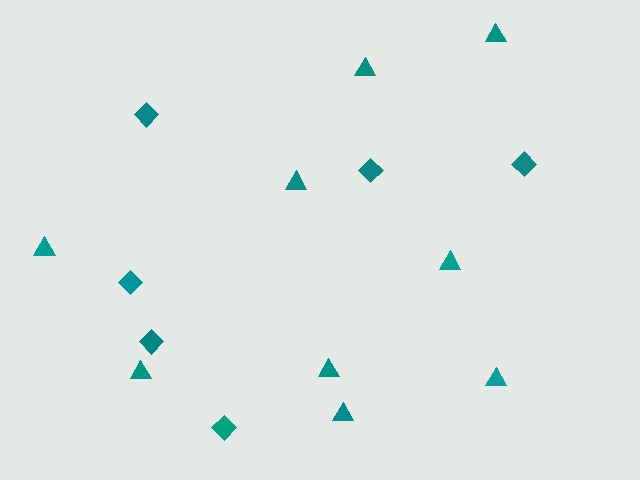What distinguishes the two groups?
There are 2 groups: one group of triangles (9) and one group of diamonds (6).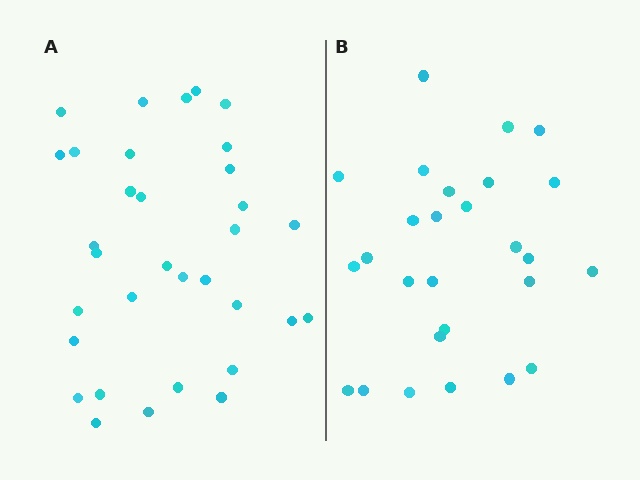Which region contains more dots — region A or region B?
Region A (the left region) has more dots.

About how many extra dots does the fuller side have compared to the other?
Region A has about 6 more dots than region B.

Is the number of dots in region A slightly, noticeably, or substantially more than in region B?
Region A has only slightly more — the two regions are fairly close. The ratio is roughly 1.2 to 1.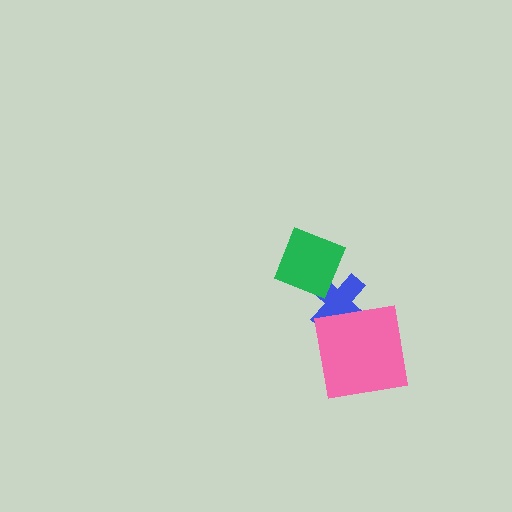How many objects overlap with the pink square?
1 object overlaps with the pink square.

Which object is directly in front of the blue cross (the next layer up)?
The pink square is directly in front of the blue cross.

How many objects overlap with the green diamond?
1 object overlaps with the green diamond.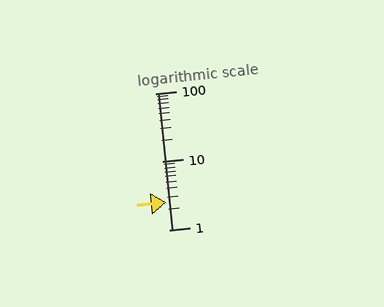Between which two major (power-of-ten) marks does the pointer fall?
The pointer is between 1 and 10.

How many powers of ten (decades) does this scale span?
The scale spans 2 decades, from 1 to 100.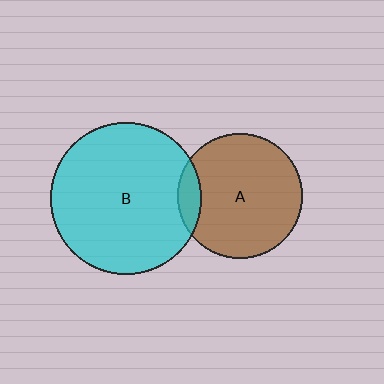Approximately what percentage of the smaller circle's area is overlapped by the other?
Approximately 10%.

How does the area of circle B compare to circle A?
Approximately 1.5 times.